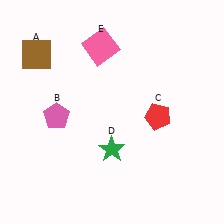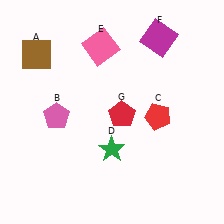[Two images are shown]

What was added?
A magenta square (F), a red pentagon (G) were added in Image 2.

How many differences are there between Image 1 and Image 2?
There are 2 differences between the two images.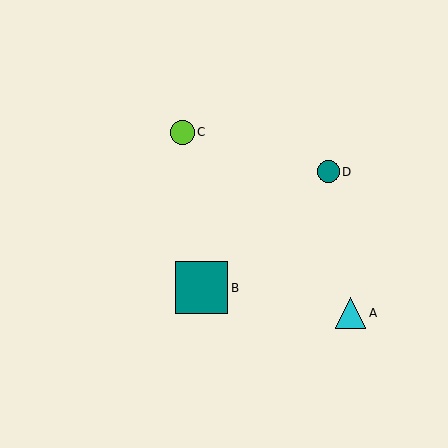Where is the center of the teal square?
The center of the teal square is at (201, 288).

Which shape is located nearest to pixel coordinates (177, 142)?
The lime circle (labeled C) at (182, 132) is nearest to that location.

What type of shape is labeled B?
Shape B is a teal square.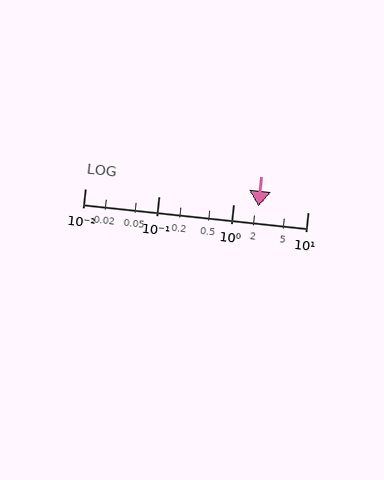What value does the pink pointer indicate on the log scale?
The pointer indicates approximately 2.2.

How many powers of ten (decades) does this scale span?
The scale spans 3 decades, from 0.01 to 10.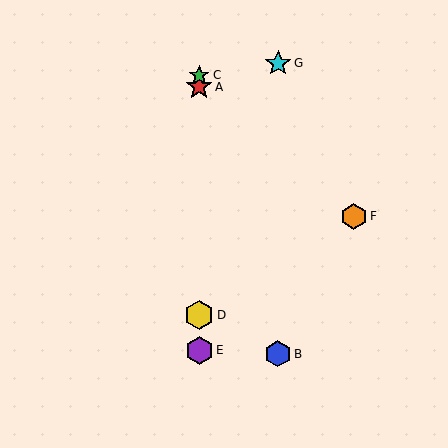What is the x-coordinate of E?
Object E is at x≈199.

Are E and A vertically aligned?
Yes, both are at x≈199.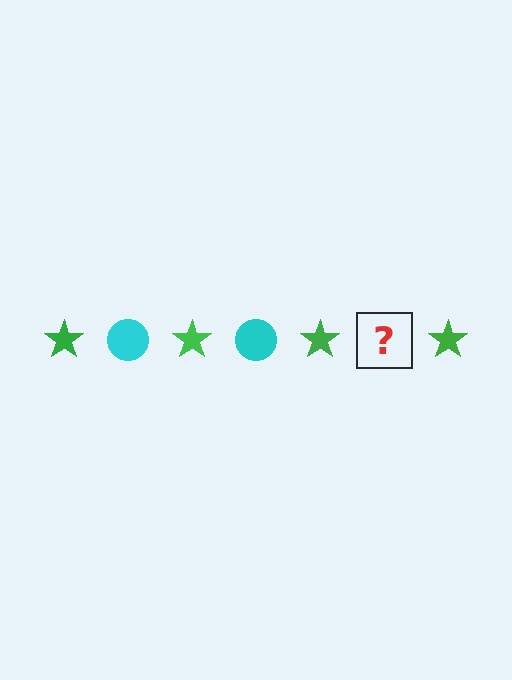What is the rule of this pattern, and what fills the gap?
The rule is that the pattern alternates between green star and cyan circle. The gap should be filled with a cyan circle.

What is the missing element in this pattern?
The missing element is a cyan circle.